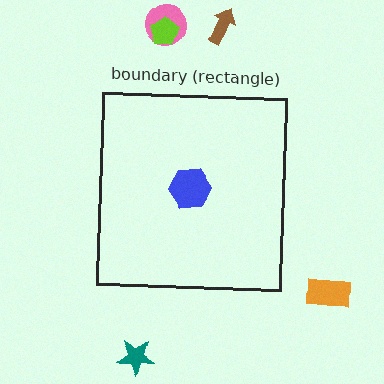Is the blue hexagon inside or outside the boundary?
Inside.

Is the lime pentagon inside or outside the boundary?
Outside.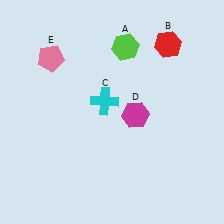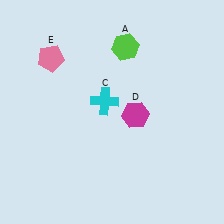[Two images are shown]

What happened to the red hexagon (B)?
The red hexagon (B) was removed in Image 2. It was in the top-right area of Image 1.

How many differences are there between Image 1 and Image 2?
There is 1 difference between the two images.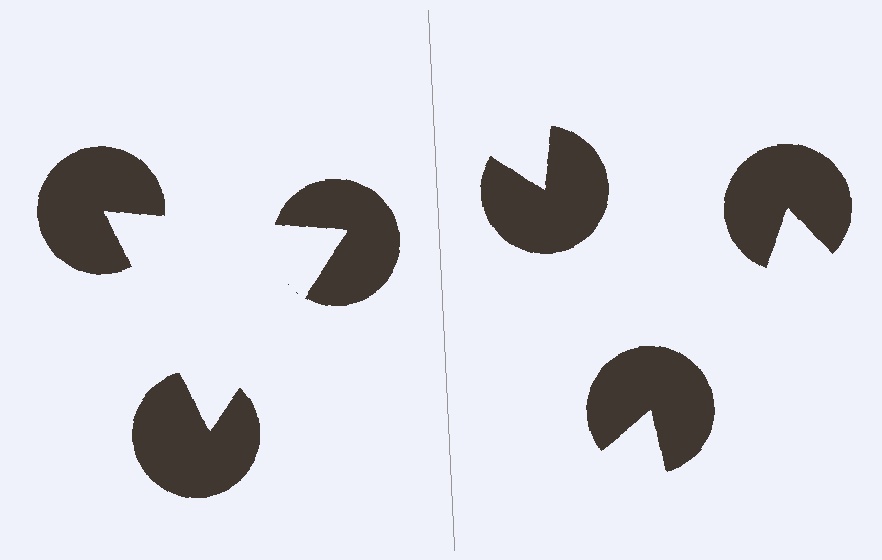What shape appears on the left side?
An illusory triangle.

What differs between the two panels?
The pac-man discs are positioned identically on both sides; only the wedge orientations differ. On the left they align to a triangle; on the right they are misaligned.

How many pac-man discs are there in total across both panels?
6 — 3 on each side.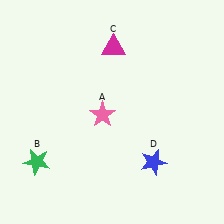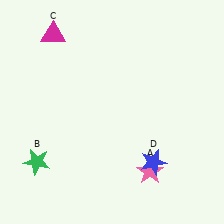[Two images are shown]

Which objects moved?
The objects that moved are: the pink star (A), the magenta triangle (C).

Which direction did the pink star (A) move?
The pink star (A) moved down.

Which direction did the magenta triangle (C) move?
The magenta triangle (C) moved left.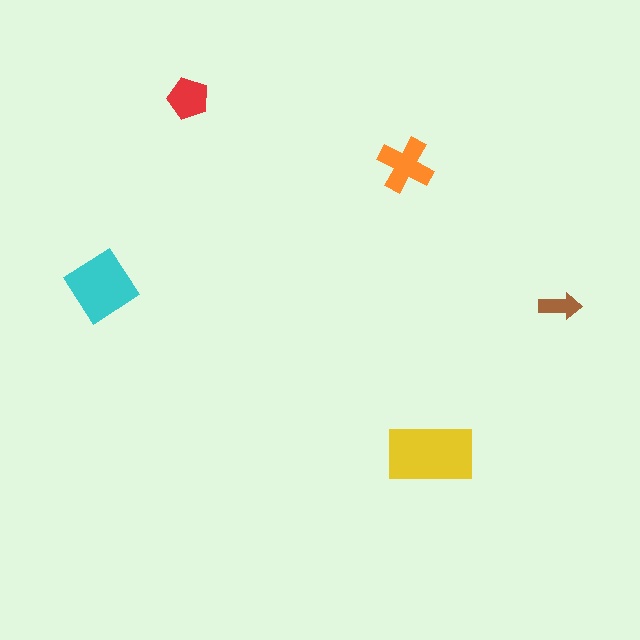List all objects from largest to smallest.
The yellow rectangle, the cyan diamond, the orange cross, the red pentagon, the brown arrow.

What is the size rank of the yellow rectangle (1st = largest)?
1st.